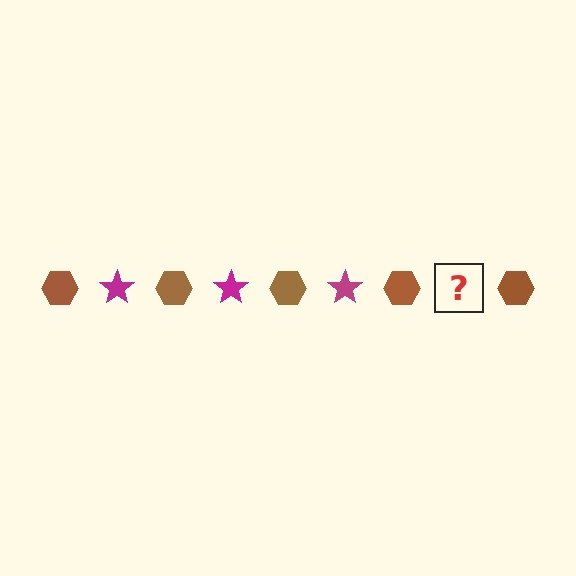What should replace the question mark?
The question mark should be replaced with a magenta star.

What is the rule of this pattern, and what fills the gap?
The rule is that the pattern alternates between brown hexagon and magenta star. The gap should be filled with a magenta star.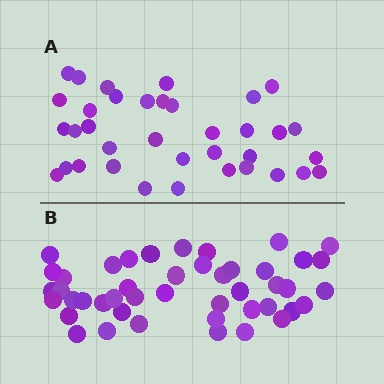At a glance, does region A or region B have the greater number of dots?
Region B (the bottom region) has more dots.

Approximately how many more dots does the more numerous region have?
Region B has roughly 8 or so more dots than region A.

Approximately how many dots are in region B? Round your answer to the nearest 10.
About 40 dots. (The exact count is 45, which rounds to 40.)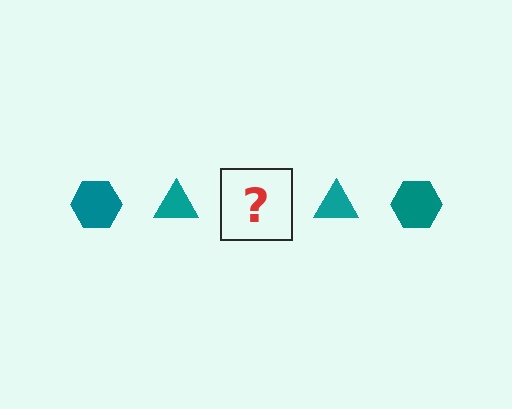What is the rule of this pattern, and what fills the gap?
The rule is that the pattern cycles through hexagon, triangle shapes in teal. The gap should be filled with a teal hexagon.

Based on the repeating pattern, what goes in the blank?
The blank should be a teal hexagon.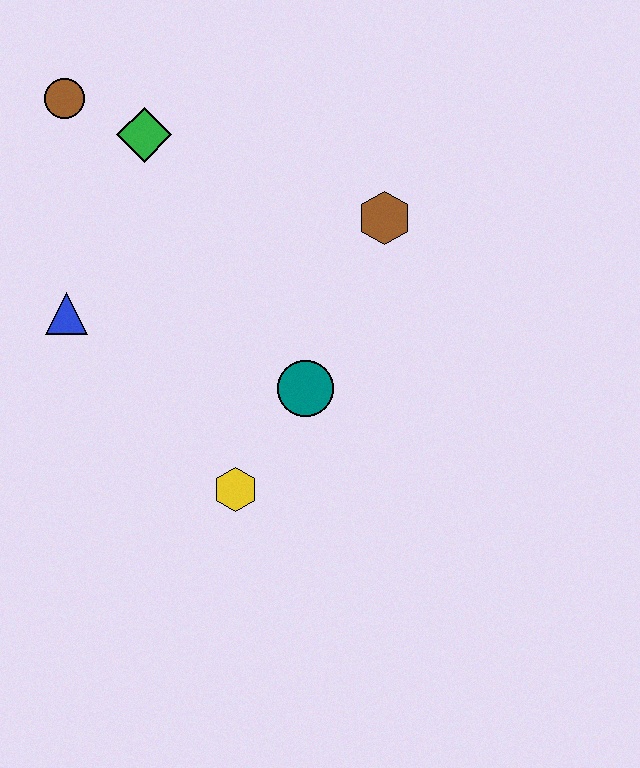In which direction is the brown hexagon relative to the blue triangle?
The brown hexagon is to the right of the blue triangle.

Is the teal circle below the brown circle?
Yes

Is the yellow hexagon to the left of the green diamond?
No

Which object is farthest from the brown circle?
The yellow hexagon is farthest from the brown circle.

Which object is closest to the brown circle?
The green diamond is closest to the brown circle.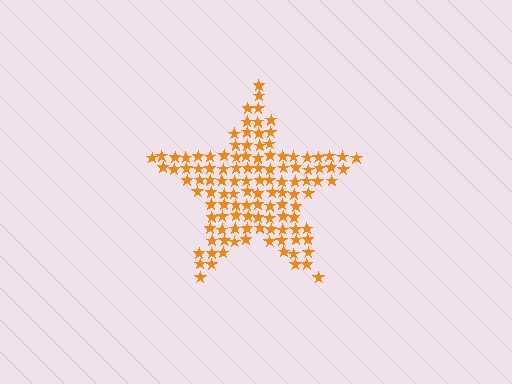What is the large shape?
The large shape is a star.